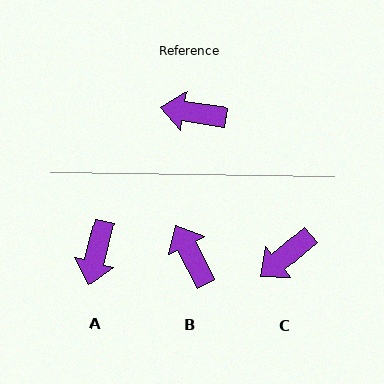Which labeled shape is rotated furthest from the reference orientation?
A, about 86 degrees away.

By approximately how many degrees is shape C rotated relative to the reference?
Approximately 49 degrees counter-clockwise.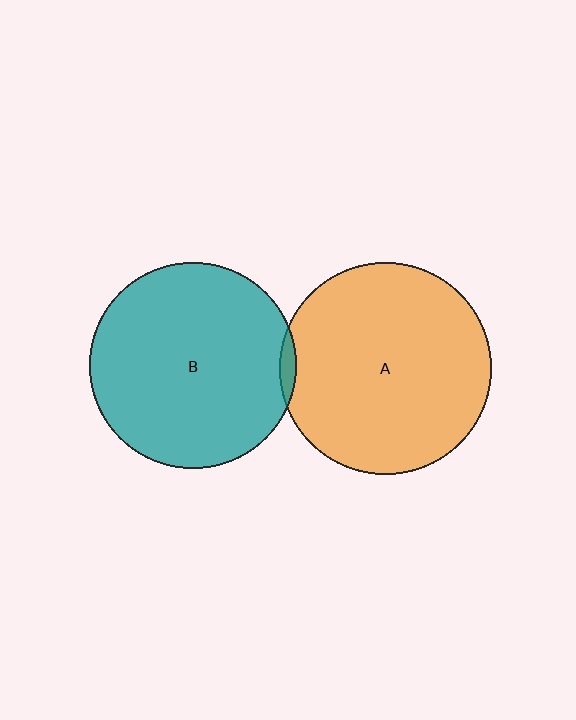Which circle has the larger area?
Circle A (orange).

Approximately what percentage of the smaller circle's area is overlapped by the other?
Approximately 5%.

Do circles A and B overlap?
Yes.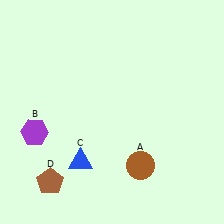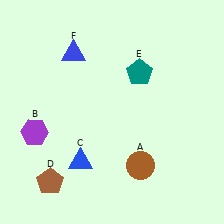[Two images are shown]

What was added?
A teal pentagon (E), a blue triangle (F) were added in Image 2.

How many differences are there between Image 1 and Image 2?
There are 2 differences between the two images.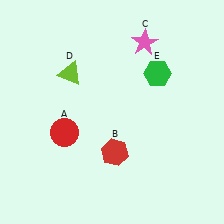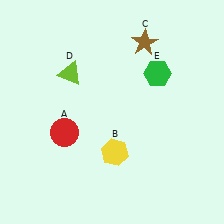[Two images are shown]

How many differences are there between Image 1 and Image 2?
There are 2 differences between the two images.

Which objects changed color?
B changed from red to yellow. C changed from pink to brown.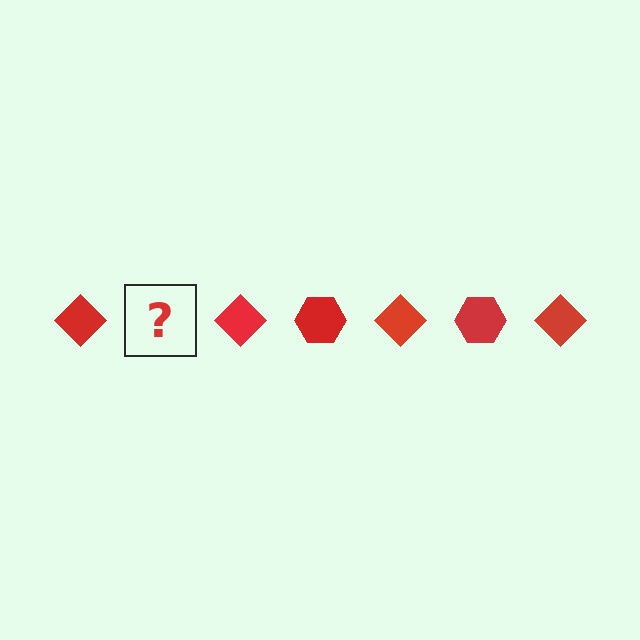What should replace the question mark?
The question mark should be replaced with a red hexagon.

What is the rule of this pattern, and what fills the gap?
The rule is that the pattern cycles through diamond, hexagon shapes in red. The gap should be filled with a red hexagon.